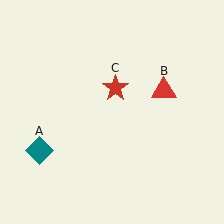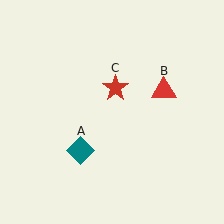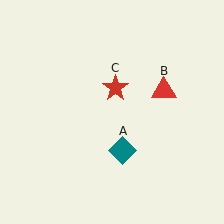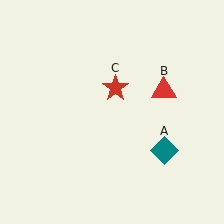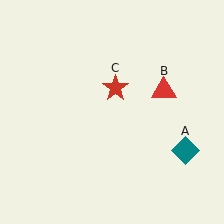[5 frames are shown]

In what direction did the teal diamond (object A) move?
The teal diamond (object A) moved right.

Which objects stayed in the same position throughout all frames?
Red triangle (object B) and red star (object C) remained stationary.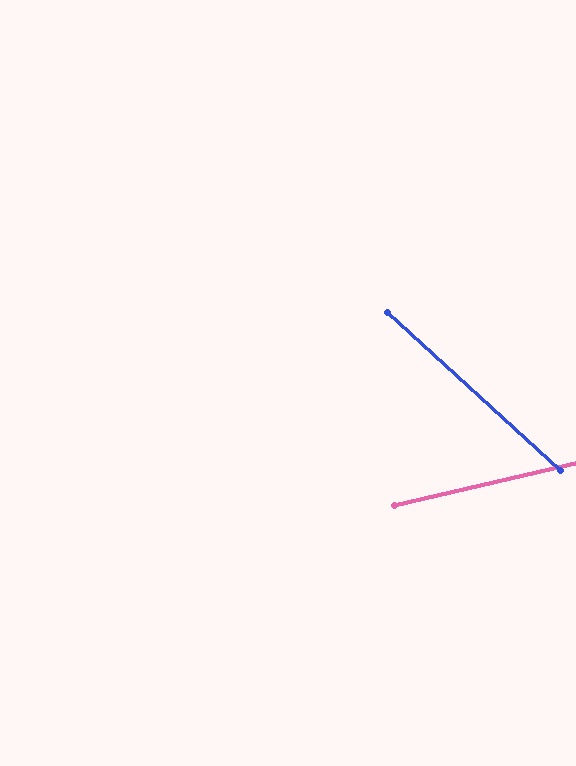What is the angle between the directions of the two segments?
Approximately 56 degrees.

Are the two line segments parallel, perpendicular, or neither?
Neither parallel nor perpendicular — they differ by about 56°.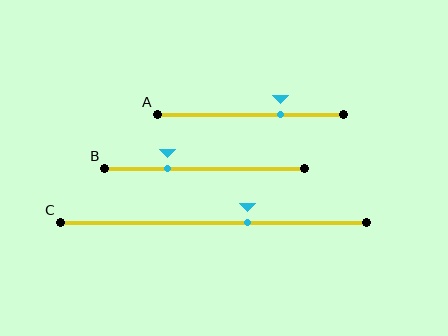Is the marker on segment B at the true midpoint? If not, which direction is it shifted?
No, the marker on segment B is shifted to the left by about 19% of the segment length.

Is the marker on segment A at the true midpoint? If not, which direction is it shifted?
No, the marker on segment A is shifted to the right by about 16% of the segment length.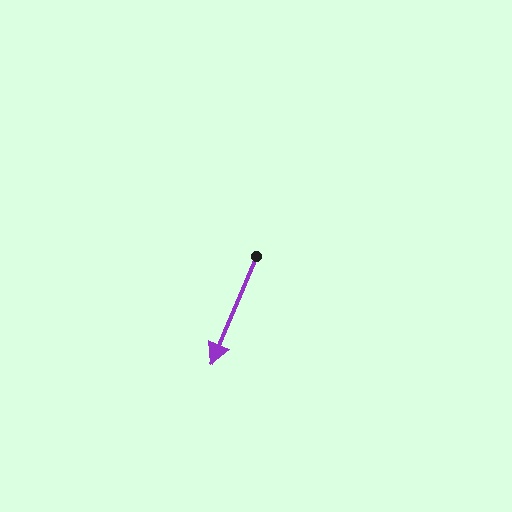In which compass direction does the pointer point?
Southwest.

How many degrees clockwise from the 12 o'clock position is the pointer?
Approximately 203 degrees.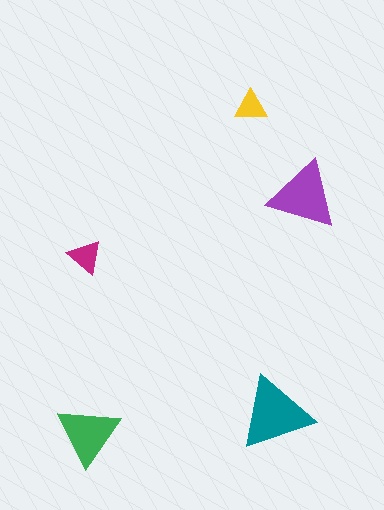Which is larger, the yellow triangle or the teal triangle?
The teal one.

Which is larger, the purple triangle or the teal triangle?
The teal one.